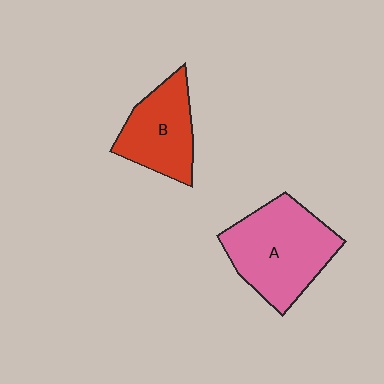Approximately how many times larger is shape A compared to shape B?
Approximately 1.4 times.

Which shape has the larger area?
Shape A (pink).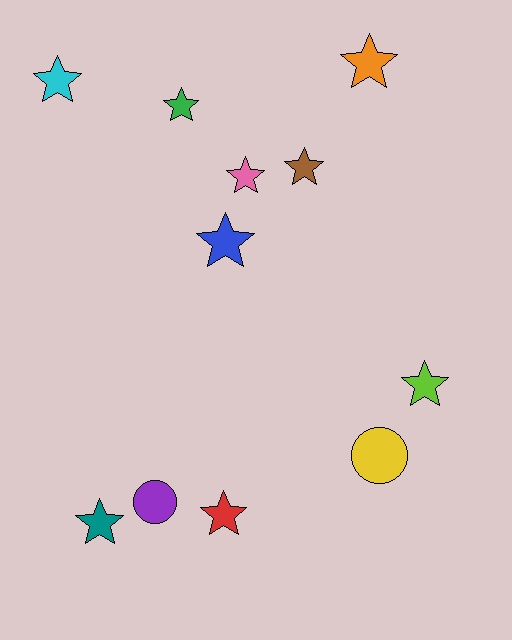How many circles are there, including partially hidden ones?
There are 2 circles.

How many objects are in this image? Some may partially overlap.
There are 11 objects.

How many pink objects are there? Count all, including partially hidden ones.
There is 1 pink object.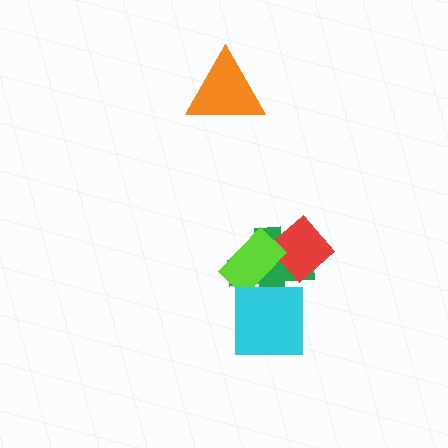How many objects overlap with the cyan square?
1 object overlaps with the cyan square.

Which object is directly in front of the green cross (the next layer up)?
The red diamond is directly in front of the green cross.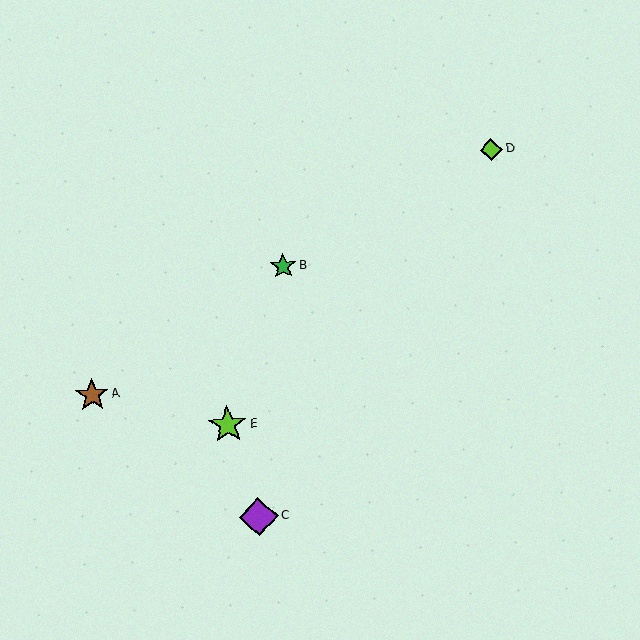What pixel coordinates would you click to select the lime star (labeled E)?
Click at (227, 425) to select the lime star E.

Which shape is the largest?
The lime star (labeled E) is the largest.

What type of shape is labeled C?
Shape C is a purple diamond.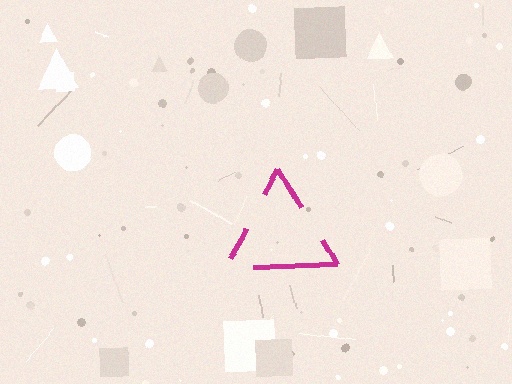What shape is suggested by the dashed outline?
The dashed outline suggests a triangle.